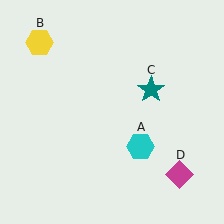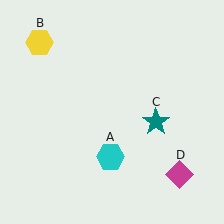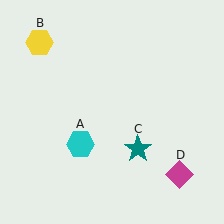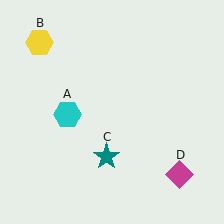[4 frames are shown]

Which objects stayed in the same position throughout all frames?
Yellow hexagon (object B) and magenta diamond (object D) remained stationary.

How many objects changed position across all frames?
2 objects changed position: cyan hexagon (object A), teal star (object C).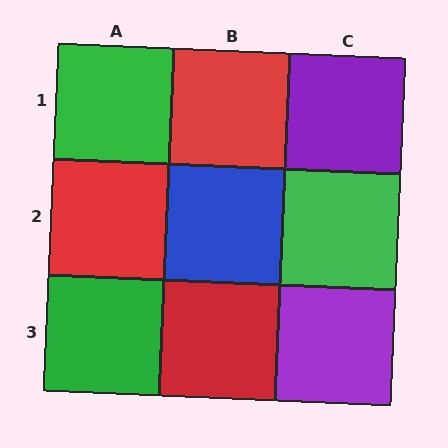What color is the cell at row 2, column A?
Red.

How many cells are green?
3 cells are green.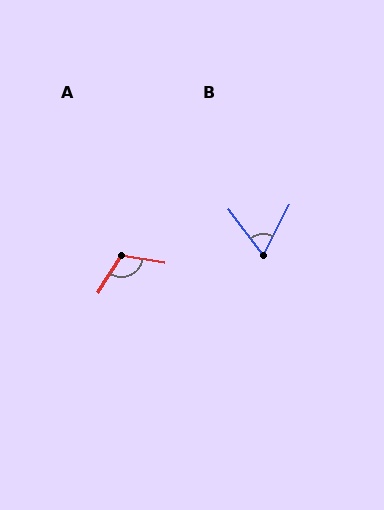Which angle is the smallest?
B, at approximately 65 degrees.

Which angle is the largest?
A, at approximately 113 degrees.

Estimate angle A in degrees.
Approximately 113 degrees.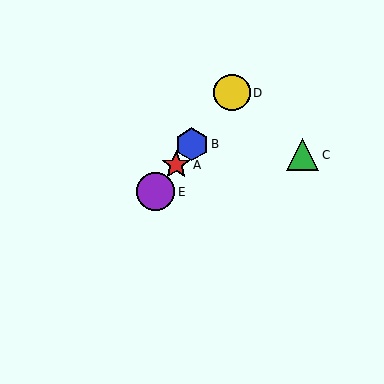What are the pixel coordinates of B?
Object B is at (192, 144).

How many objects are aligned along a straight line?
4 objects (A, B, D, E) are aligned along a straight line.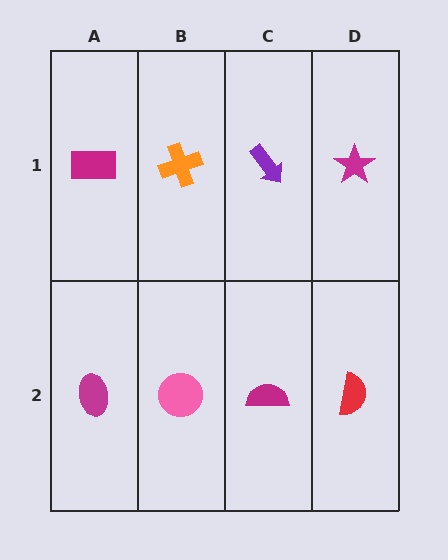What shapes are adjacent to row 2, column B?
An orange cross (row 1, column B), a magenta ellipse (row 2, column A), a magenta semicircle (row 2, column C).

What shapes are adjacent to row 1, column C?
A magenta semicircle (row 2, column C), an orange cross (row 1, column B), a magenta star (row 1, column D).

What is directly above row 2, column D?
A magenta star.